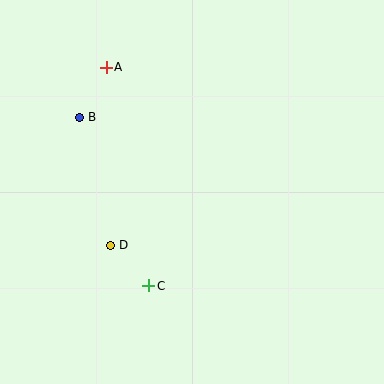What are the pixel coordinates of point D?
Point D is at (111, 245).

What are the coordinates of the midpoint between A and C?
The midpoint between A and C is at (127, 176).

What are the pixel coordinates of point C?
Point C is at (149, 286).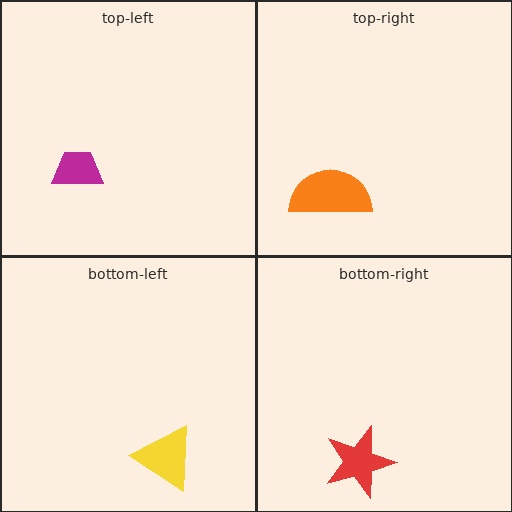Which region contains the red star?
The bottom-right region.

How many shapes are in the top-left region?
1.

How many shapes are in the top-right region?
1.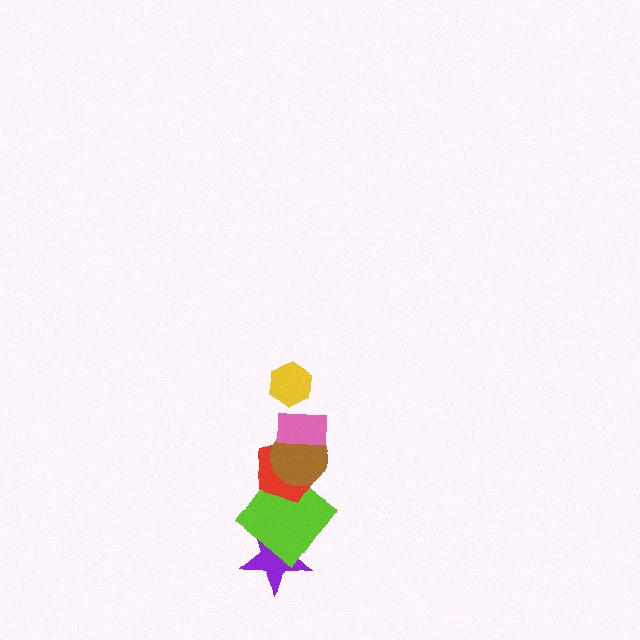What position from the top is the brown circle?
The brown circle is 3rd from the top.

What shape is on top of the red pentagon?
The brown circle is on top of the red pentagon.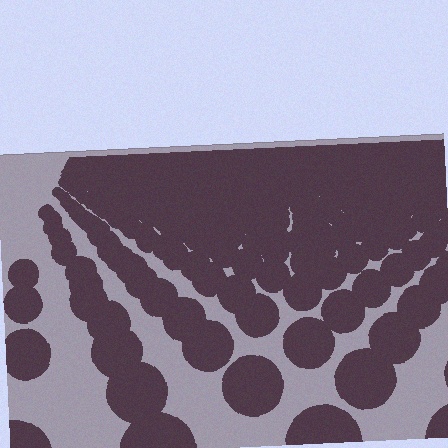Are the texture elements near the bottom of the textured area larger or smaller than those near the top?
Larger. Near the bottom, elements are closer to the viewer and appear at a bigger on-screen size.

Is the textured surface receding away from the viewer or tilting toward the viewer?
The surface is receding away from the viewer. Texture elements get smaller and denser toward the top.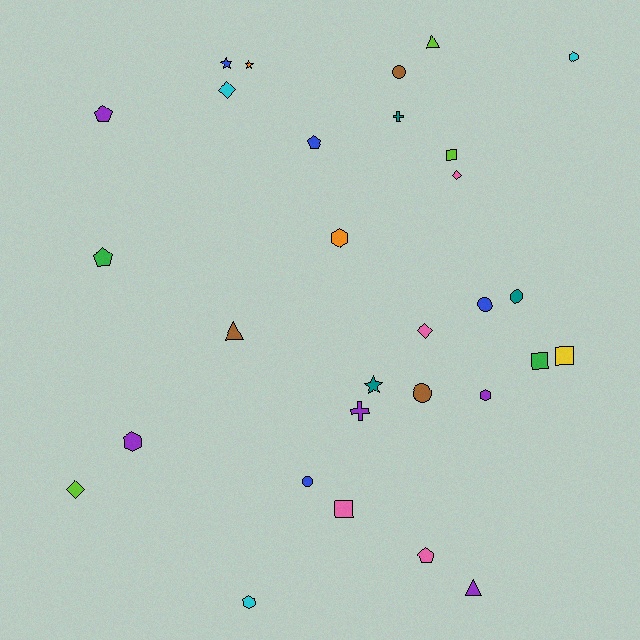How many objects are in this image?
There are 30 objects.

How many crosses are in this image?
There are 2 crosses.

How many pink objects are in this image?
There are 4 pink objects.